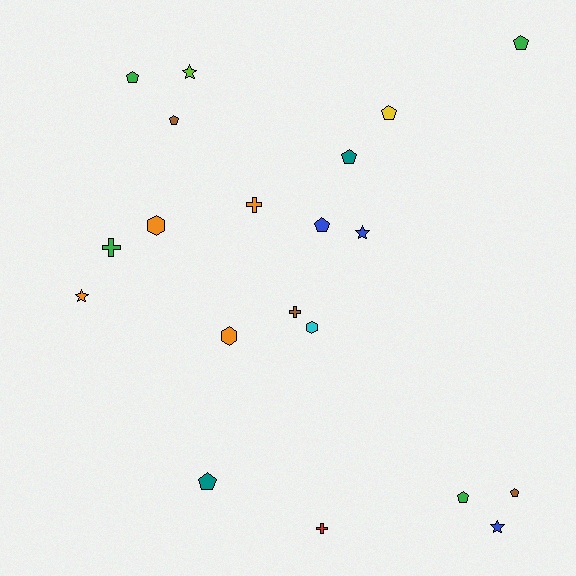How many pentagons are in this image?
There are 9 pentagons.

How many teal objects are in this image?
There are 2 teal objects.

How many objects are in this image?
There are 20 objects.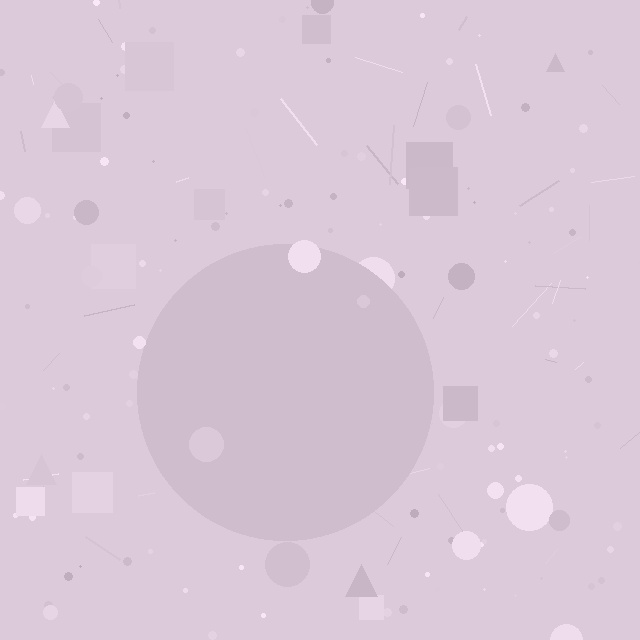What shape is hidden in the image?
A circle is hidden in the image.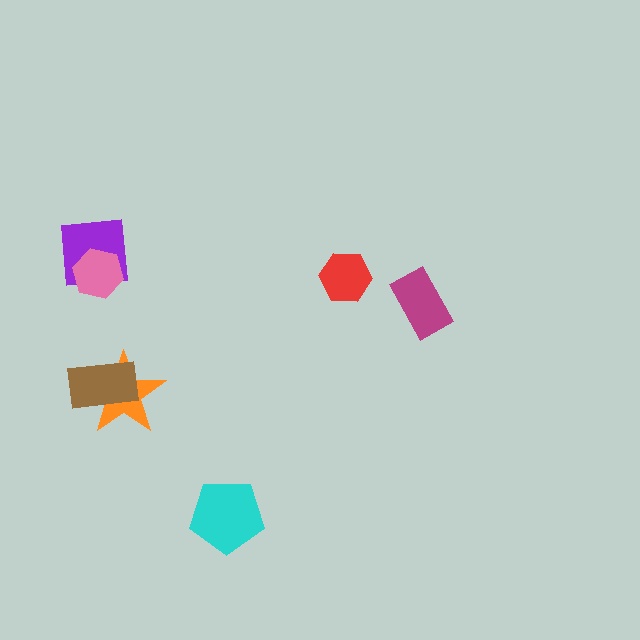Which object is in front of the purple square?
The pink hexagon is in front of the purple square.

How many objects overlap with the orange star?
1 object overlaps with the orange star.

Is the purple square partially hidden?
Yes, it is partially covered by another shape.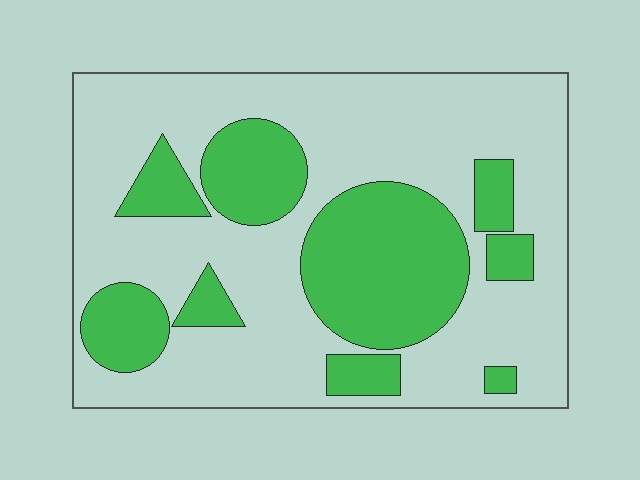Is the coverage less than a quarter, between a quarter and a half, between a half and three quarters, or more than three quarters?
Between a quarter and a half.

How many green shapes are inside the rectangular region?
9.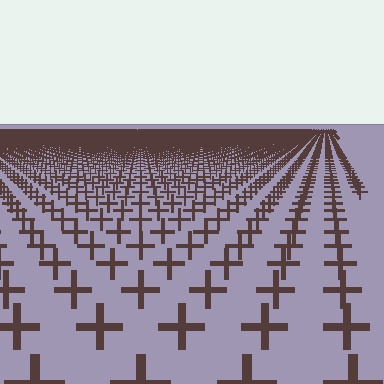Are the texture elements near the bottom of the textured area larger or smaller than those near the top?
Larger. Near the bottom, elements are closer to the viewer and appear at a bigger on-screen size.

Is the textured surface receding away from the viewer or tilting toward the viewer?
The surface is receding away from the viewer. Texture elements get smaller and denser toward the top.